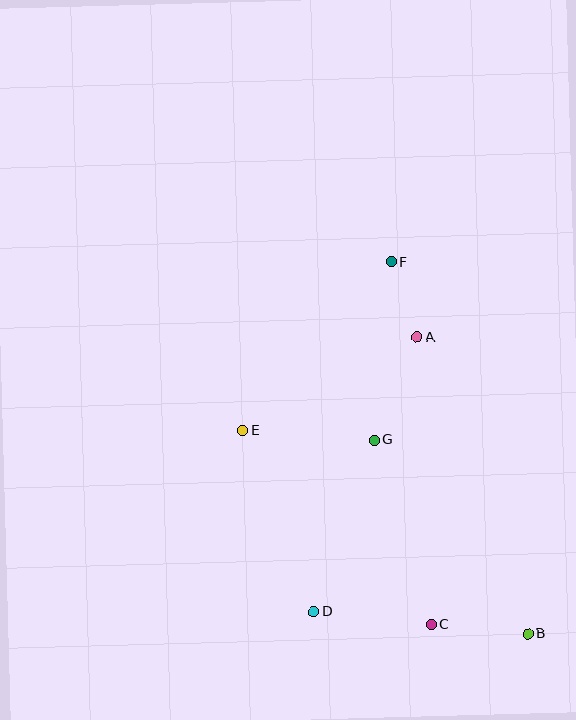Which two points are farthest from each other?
Points B and F are farthest from each other.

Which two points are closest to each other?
Points A and F are closest to each other.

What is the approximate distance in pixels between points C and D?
The distance between C and D is approximately 119 pixels.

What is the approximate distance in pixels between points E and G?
The distance between E and G is approximately 132 pixels.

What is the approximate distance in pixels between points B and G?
The distance between B and G is approximately 247 pixels.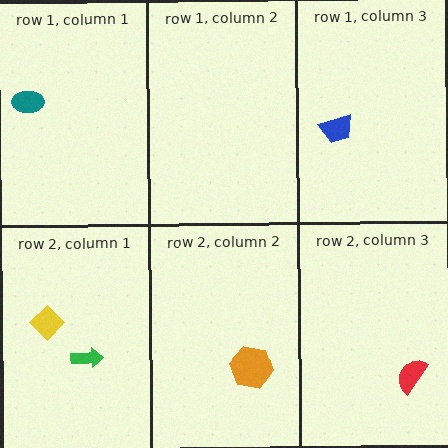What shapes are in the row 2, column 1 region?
The yellow diamond, the green arrow.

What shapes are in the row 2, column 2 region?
The orange hexagon.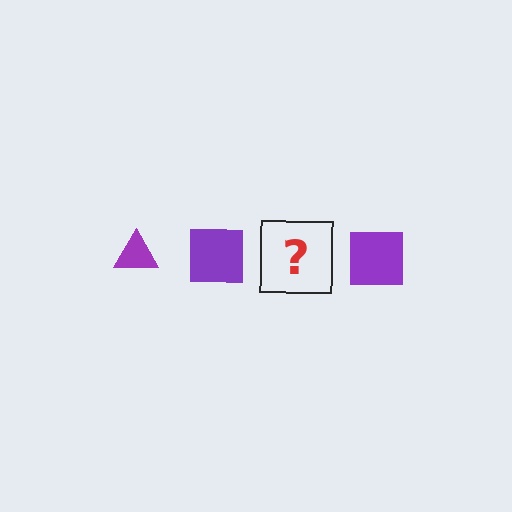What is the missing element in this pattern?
The missing element is a purple triangle.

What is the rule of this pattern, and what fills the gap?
The rule is that the pattern cycles through triangle, square shapes in purple. The gap should be filled with a purple triangle.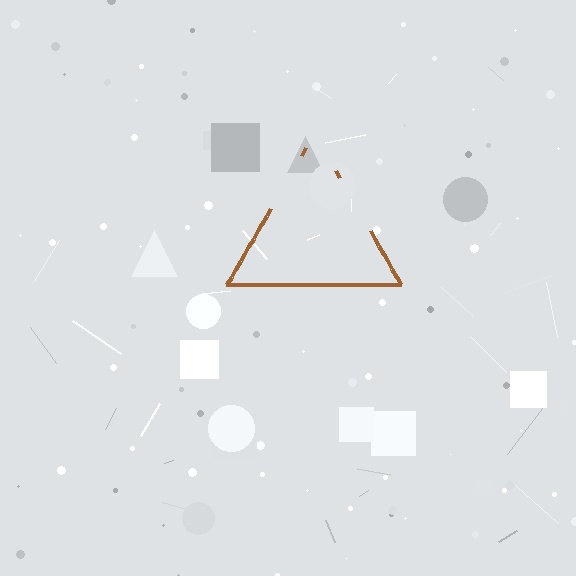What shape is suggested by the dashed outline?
The dashed outline suggests a triangle.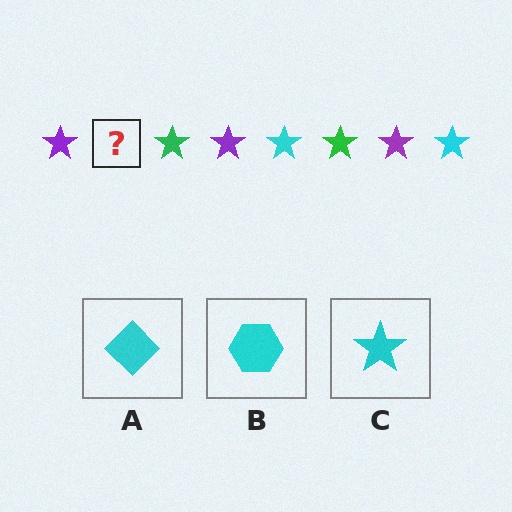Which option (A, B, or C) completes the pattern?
C.